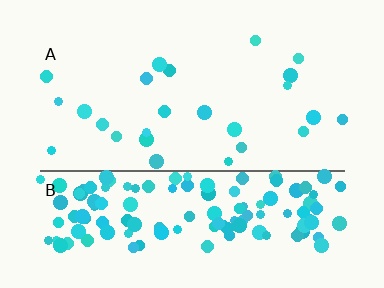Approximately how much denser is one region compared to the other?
Approximately 6.0× — region B over region A.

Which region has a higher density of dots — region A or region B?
B (the bottom).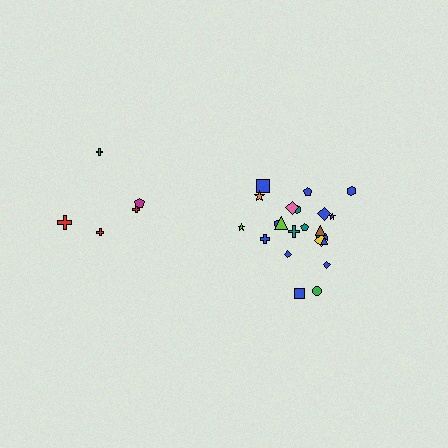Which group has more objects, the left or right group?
The right group.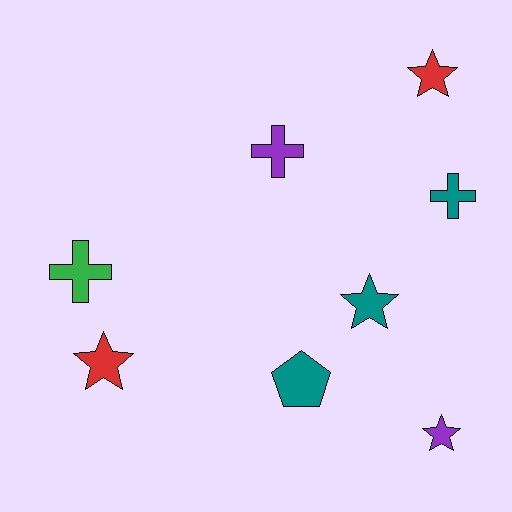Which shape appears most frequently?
Star, with 4 objects.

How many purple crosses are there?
There is 1 purple cross.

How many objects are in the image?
There are 8 objects.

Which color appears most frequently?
Teal, with 3 objects.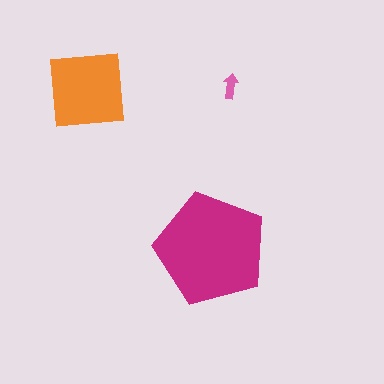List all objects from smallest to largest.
The pink arrow, the orange square, the magenta pentagon.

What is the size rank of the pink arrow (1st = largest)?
3rd.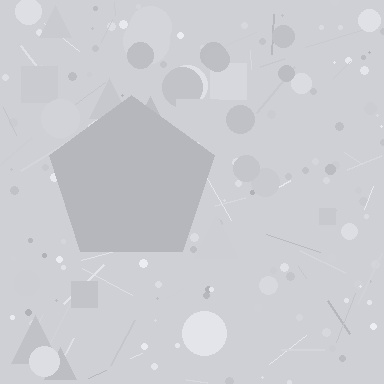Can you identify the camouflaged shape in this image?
The camouflaged shape is a pentagon.